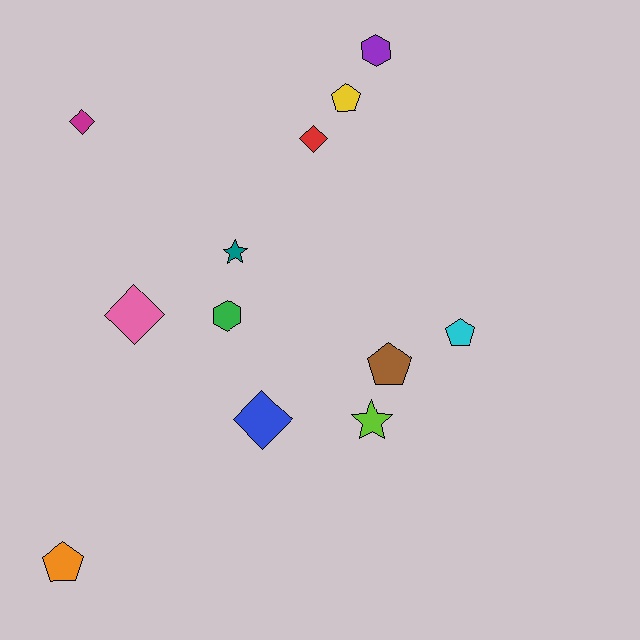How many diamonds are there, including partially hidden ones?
There are 4 diamonds.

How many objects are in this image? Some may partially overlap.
There are 12 objects.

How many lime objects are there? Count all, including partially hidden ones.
There is 1 lime object.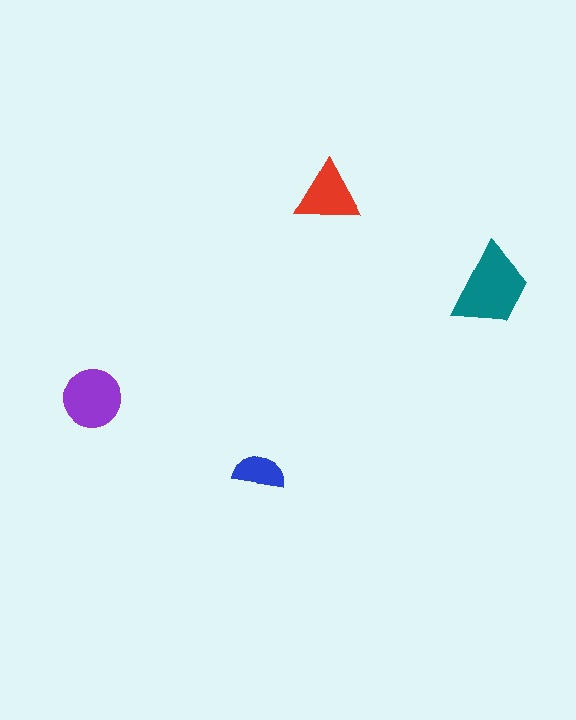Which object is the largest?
The teal trapezoid.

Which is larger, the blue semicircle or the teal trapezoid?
The teal trapezoid.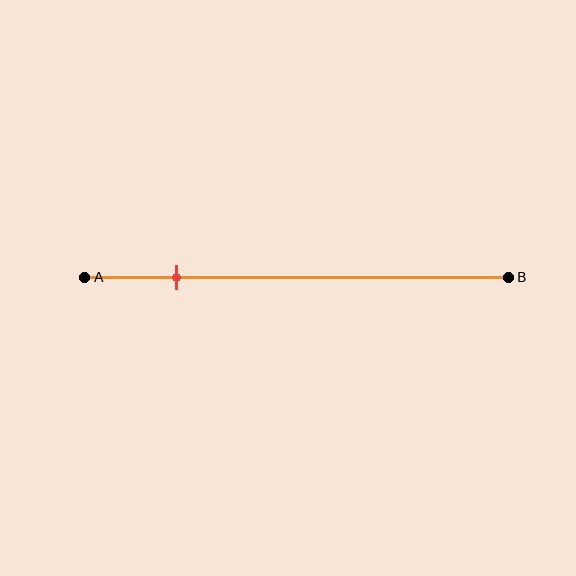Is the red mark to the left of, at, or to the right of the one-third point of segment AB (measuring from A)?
The red mark is to the left of the one-third point of segment AB.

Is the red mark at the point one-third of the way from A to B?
No, the mark is at about 20% from A, not at the 33% one-third point.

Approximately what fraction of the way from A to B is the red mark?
The red mark is approximately 20% of the way from A to B.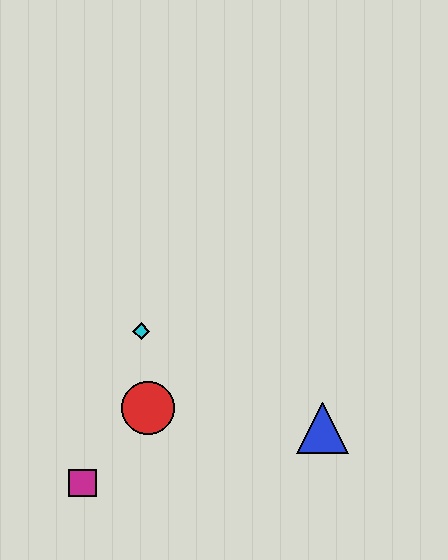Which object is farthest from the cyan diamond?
The blue triangle is farthest from the cyan diamond.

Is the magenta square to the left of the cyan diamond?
Yes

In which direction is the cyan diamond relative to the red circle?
The cyan diamond is above the red circle.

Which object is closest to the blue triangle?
The red circle is closest to the blue triangle.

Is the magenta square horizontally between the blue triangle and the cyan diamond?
No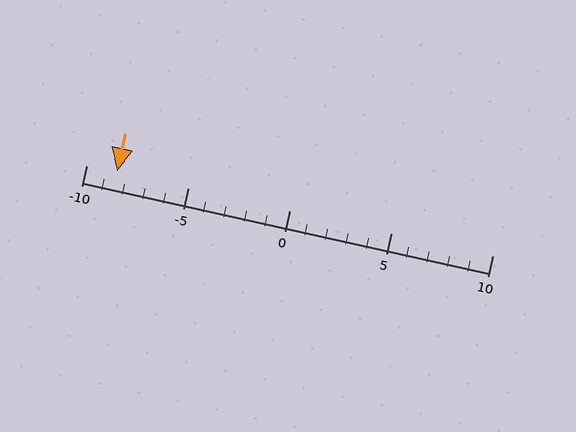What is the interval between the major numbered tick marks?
The major tick marks are spaced 5 units apart.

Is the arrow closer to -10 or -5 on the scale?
The arrow is closer to -10.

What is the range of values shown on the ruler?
The ruler shows values from -10 to 10.